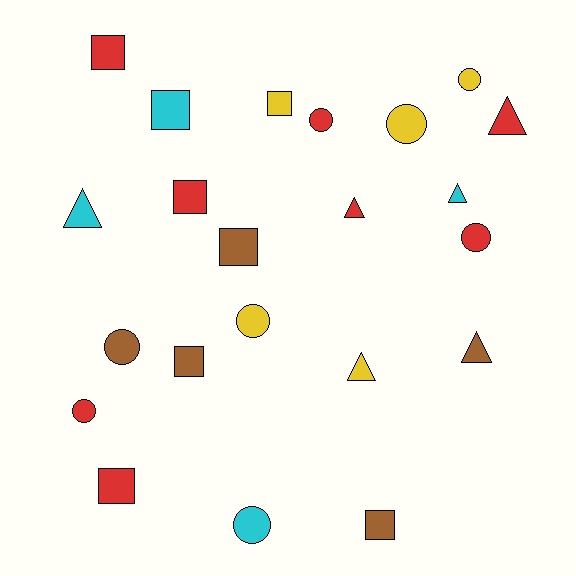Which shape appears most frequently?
Square, with 8 objects.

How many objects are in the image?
There are 22 objects.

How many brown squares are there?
There are 3 brown squares.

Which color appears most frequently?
Red, with 8 objects.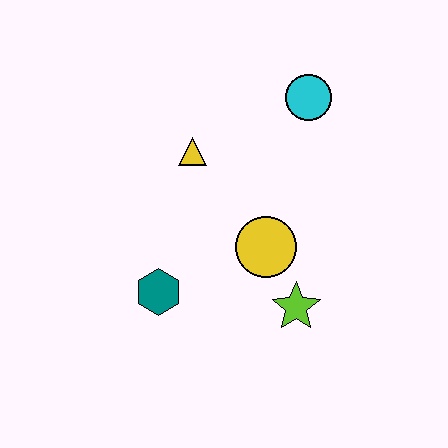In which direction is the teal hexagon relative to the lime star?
The teal hexagon is to the left of the lime star.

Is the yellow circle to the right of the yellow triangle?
Yes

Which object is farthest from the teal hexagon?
The cyan circle is farthest from the teal hexagon.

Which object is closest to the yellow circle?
The lime star is closest to the yellow circle.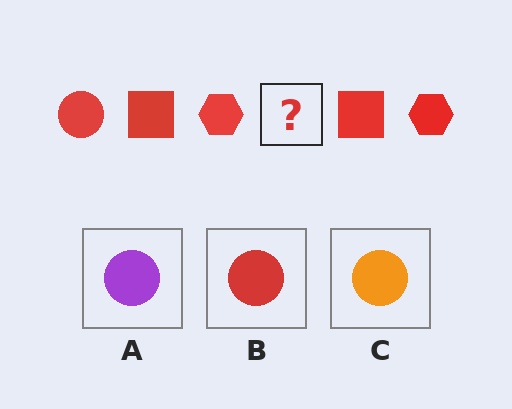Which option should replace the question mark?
Option B.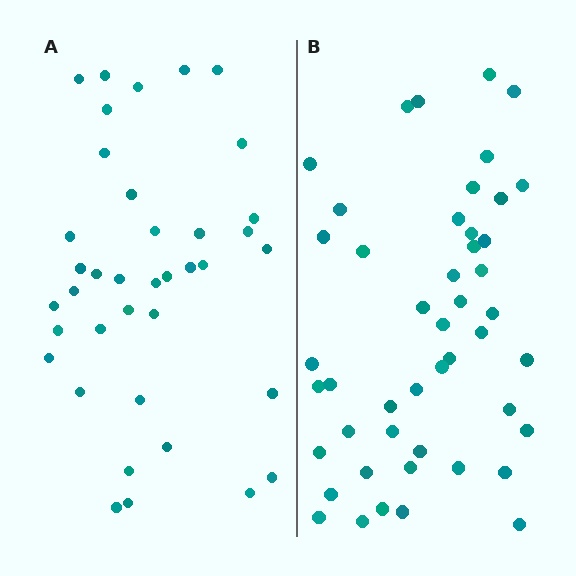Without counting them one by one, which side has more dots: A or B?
Region B (the right region) has more dots.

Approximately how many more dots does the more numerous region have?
Region B has roughly 8 or so more dots than region A.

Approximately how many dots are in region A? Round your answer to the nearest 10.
About 40 dots. (The exact count is 38, which rounds to 40.)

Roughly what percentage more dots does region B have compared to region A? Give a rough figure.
About 25% more.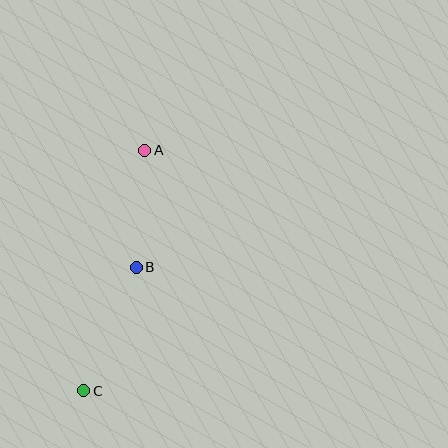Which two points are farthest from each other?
Points A and C are farthest from each other.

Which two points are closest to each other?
Points A and B are closest to each other.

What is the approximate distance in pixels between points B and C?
The distance between B and C is approximately 134 pixels.